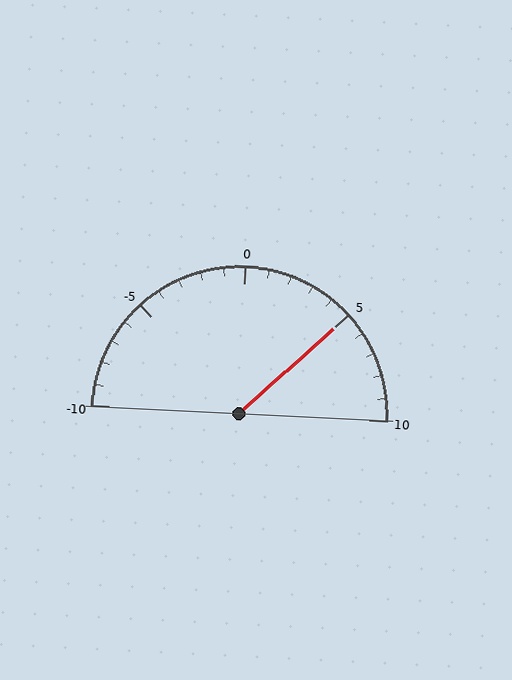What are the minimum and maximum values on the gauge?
The gauge ranges from -10 to 10.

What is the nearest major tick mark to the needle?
The nearest major tick mark is 5.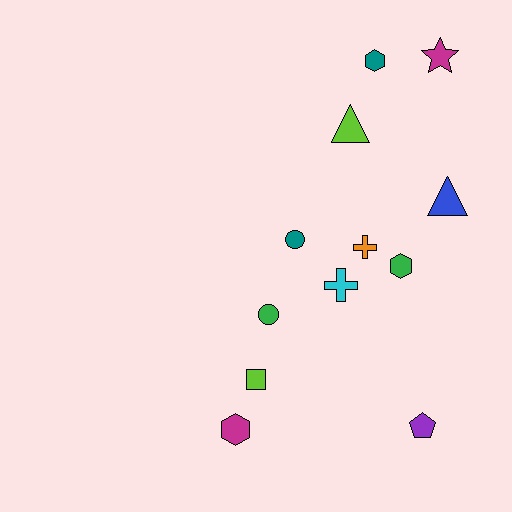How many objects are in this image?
There are 12 objects.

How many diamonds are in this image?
There are no diamonds.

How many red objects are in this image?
There are no red objects.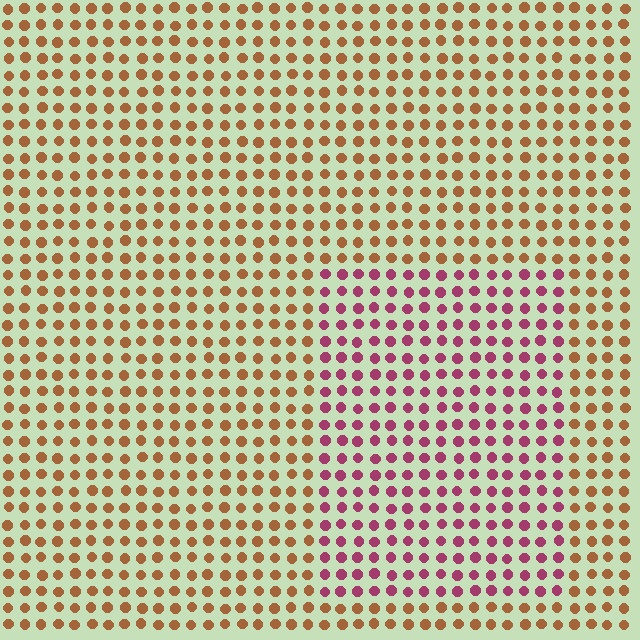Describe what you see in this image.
The image is filled with small brown elements in a uniform arrangement. A rectangle-shaped region is visible where the elements are tinted to a slightly different hue, forming a subtle color boundary.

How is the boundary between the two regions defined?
The boundary is defined purely by a slight shift in hue (about 53 degrees). Spacing, size, and orientation are identical on both sides.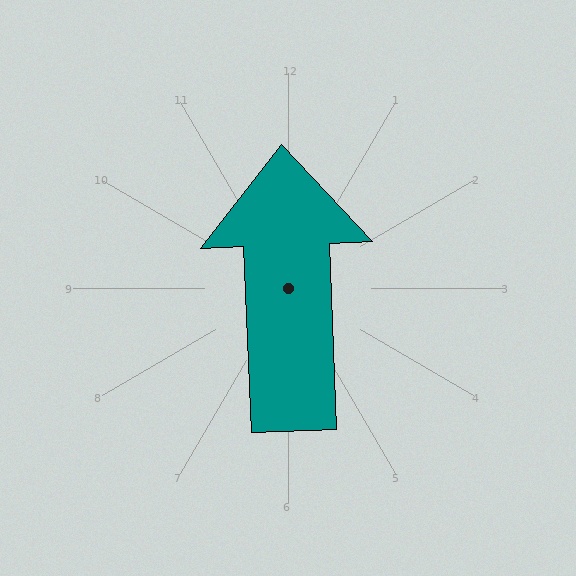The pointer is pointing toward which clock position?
Roughly 12 o'clock.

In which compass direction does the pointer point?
North.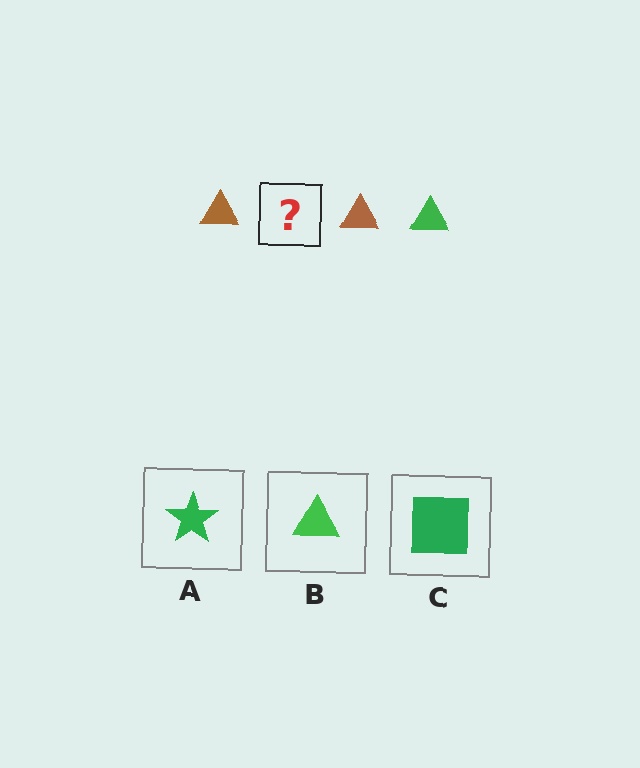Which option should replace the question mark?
Option B.